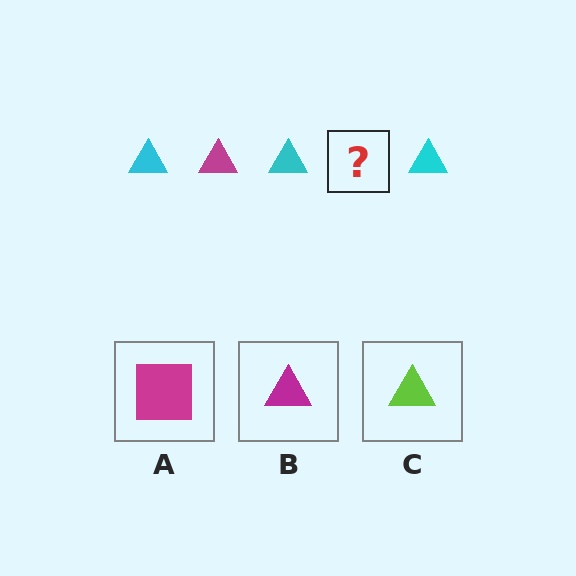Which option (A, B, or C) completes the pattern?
B.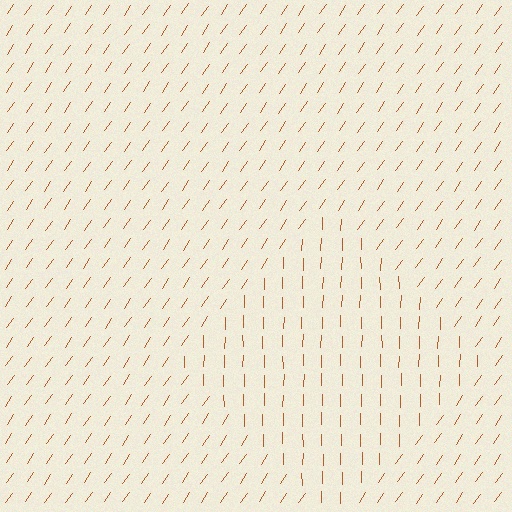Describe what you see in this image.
The image is filled with small brown line segments. A diamond region in the image has lines oriented differently from the surrounding lines, creating a visible texture boundary.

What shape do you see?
I see a diamond.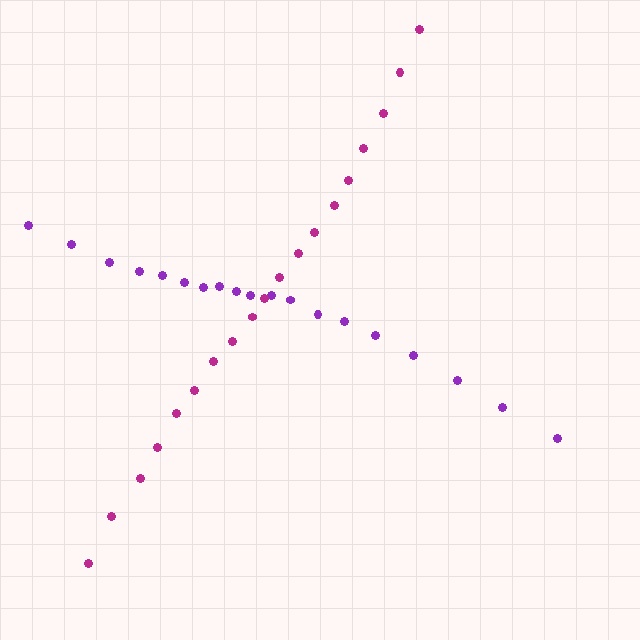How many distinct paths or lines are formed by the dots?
There are 2 distinct paths.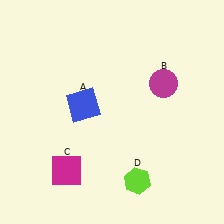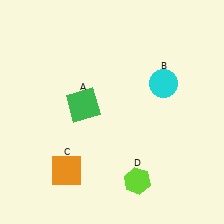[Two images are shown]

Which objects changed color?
A changed from blue to green. B changed from magenta to cyan. C changed from magenta to orange.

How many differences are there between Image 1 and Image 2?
There are 3 differences between the two images.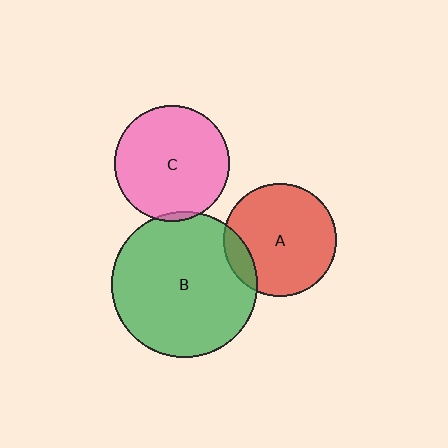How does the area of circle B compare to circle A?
Approximately 1.6 times.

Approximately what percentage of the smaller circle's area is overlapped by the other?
Approximately 5%.